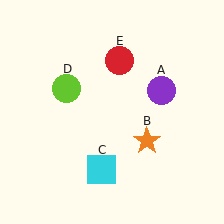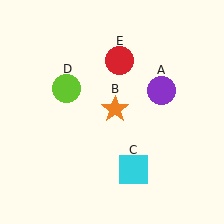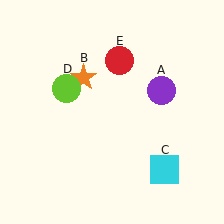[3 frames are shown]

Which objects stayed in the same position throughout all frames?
Purple circle (object A) and lime circle (object D) and red circle (object E) remained stationary.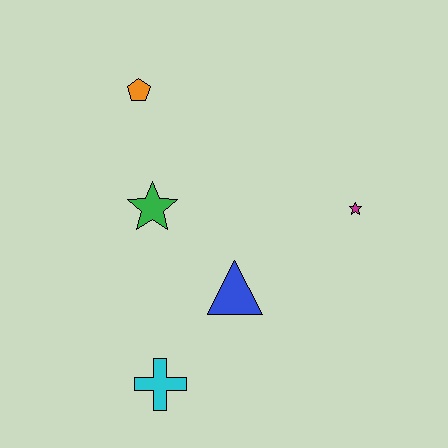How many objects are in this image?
There are 5 objects.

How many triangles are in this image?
There is 1 triangle.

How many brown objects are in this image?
There are no brown objects.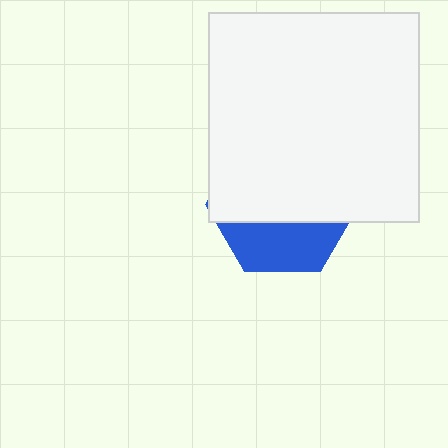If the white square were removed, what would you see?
You would see the complete blue hexagon.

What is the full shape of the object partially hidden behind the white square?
The partially hidden object is a blue hexagon.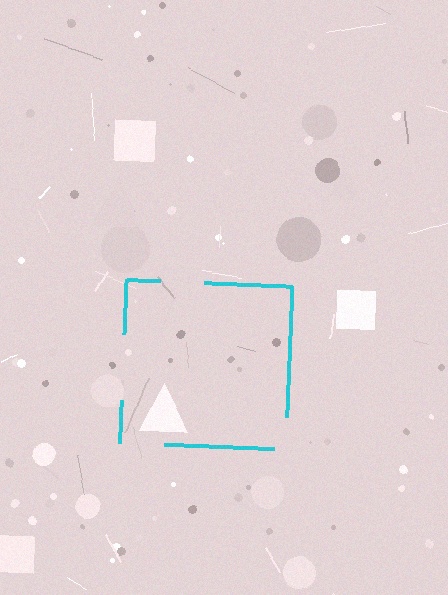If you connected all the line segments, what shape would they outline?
They would outline a square.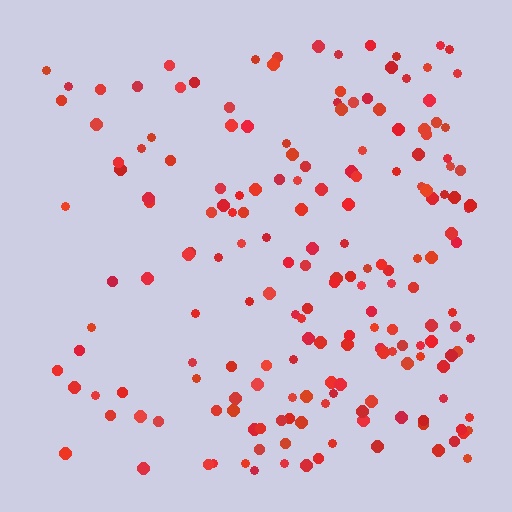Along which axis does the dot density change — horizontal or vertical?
Horizontal.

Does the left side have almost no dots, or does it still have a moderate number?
Still a moderate number, just noticeably fewer than the right.